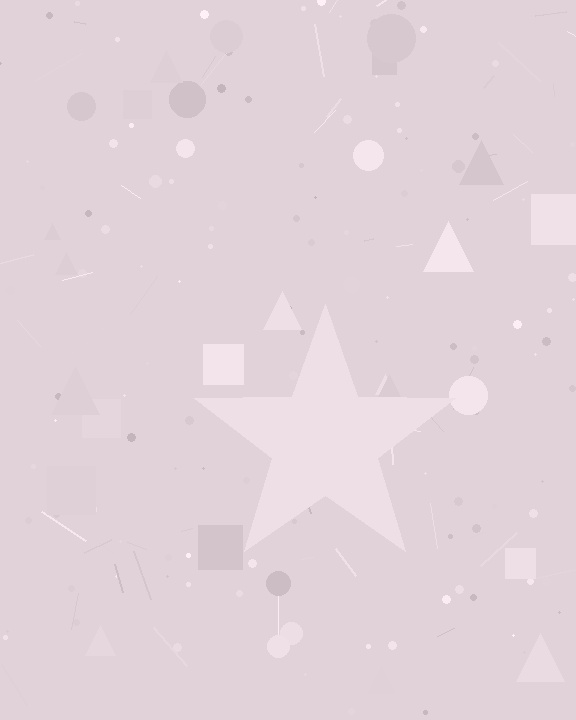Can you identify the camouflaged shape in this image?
The camouflaged shape is a star.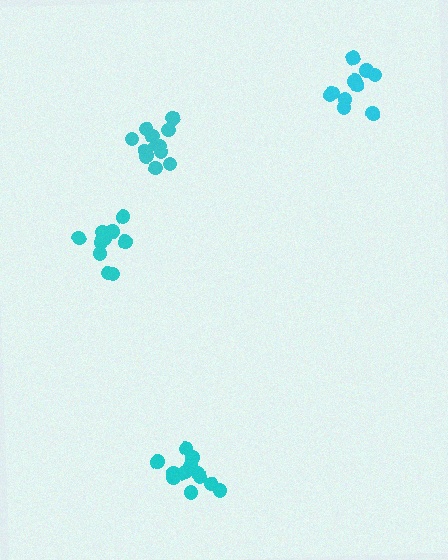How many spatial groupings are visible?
There are 4 spatial groupings.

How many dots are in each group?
Group 1: 11 dots, Group 2: 14 dots, Group 3: 12 dots, Group 4: 10 dots (47 total).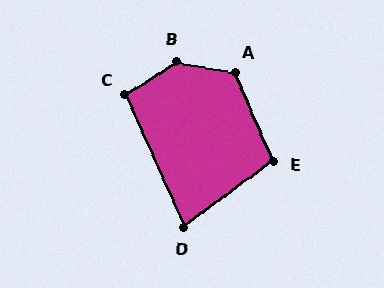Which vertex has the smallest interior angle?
D, at approximately 78 degrees.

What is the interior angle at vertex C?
Approximately 98 degrees (obtuse).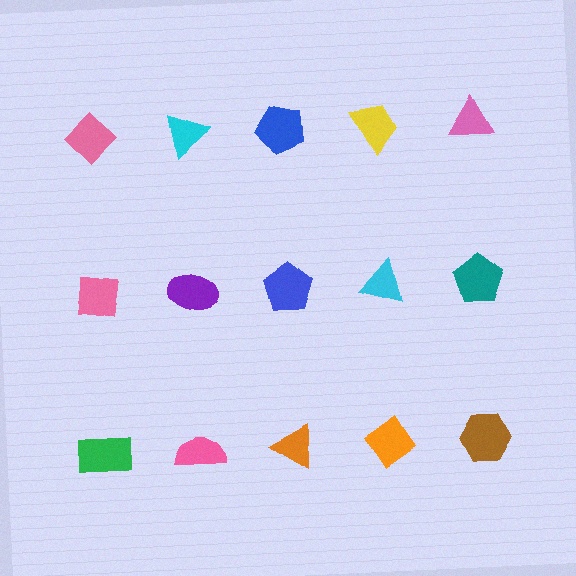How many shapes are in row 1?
5 shapes.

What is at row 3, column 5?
A brown hexagon.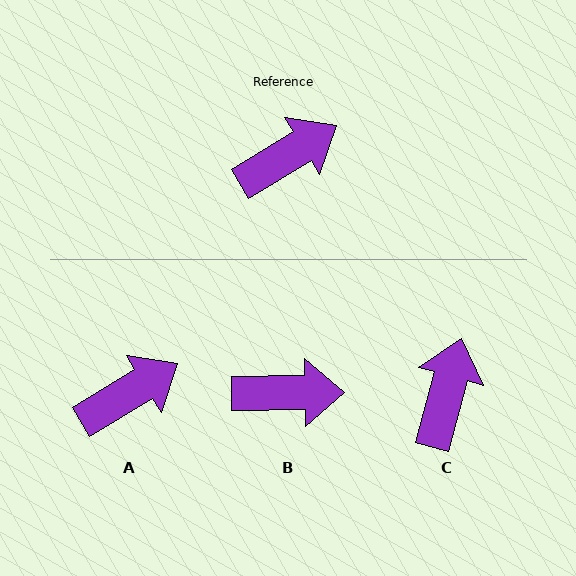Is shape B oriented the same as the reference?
No, it is off by about 31 degrees.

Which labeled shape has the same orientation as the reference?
A.